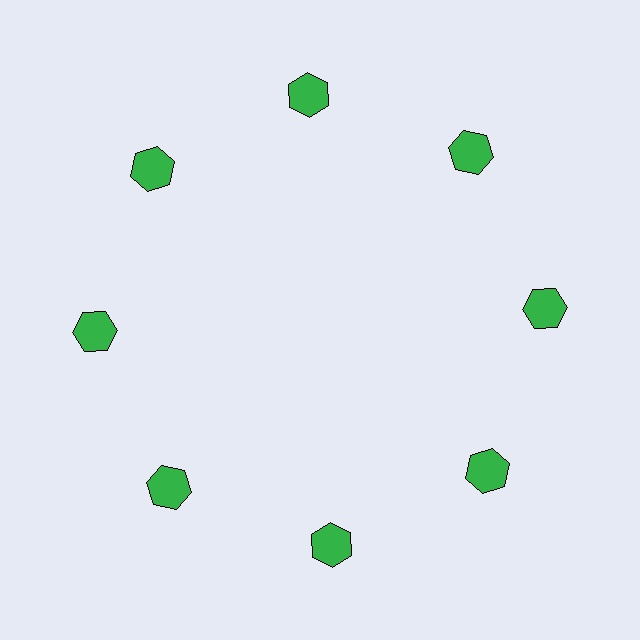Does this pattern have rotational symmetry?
Yes, this pattern has 8-fold rotational symmetry. It looks the same after rotating 45 degrees around the center.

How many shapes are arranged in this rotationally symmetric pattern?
There are 8 shapes, arranged in 8 groups of 1.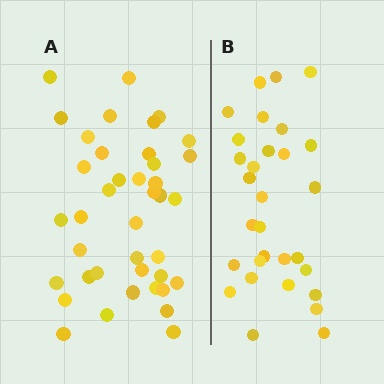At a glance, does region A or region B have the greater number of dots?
Region A (the left region) has more dots.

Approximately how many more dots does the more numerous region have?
Region A has roughly 10 or so more dots than region B.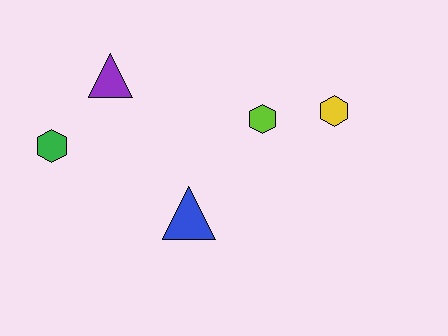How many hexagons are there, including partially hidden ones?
There are 3 hexagons.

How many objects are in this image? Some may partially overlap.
There are 5 objects.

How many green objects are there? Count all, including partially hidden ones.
There is 1 green object.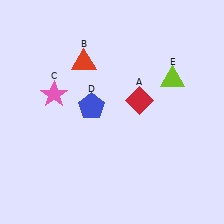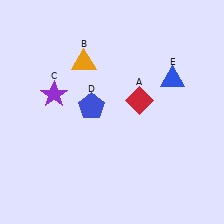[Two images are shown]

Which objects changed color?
B changed from red to orange. C changed from pink to purple. E changed from lime to blue.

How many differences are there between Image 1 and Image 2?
There are 3 differences between the two images.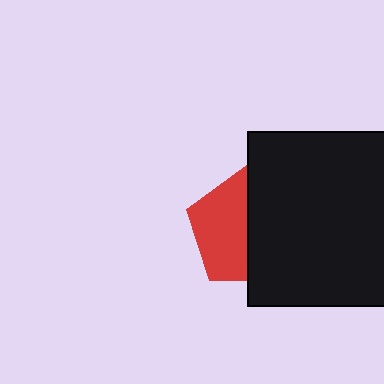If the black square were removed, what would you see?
You would see the complete red pentagon.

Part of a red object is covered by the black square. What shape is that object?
It is a pentagon.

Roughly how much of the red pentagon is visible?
About half of it is visible (roughly 51%).